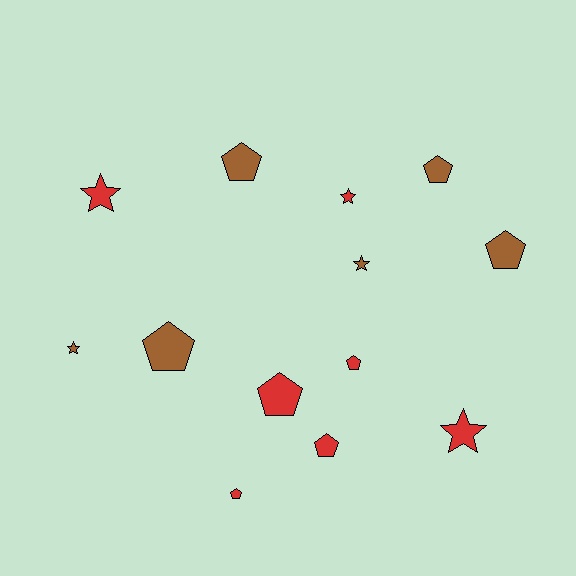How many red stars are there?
There are 3 red stars.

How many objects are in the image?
There are 13 objects.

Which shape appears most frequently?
Pentagon, with 8 objects.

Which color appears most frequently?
Red, with 7 objects.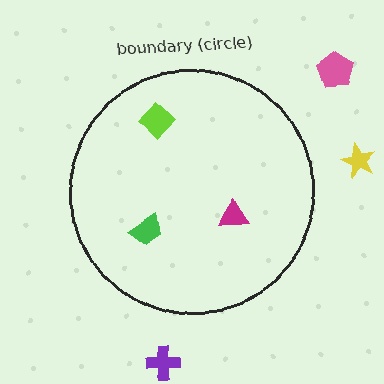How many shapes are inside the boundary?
3 inside, 3 outside.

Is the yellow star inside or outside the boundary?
Outside.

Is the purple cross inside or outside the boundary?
Outside.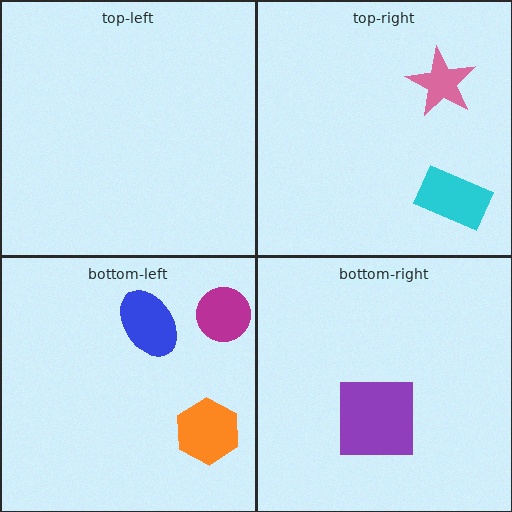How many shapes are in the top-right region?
2.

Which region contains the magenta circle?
The bottom-left region.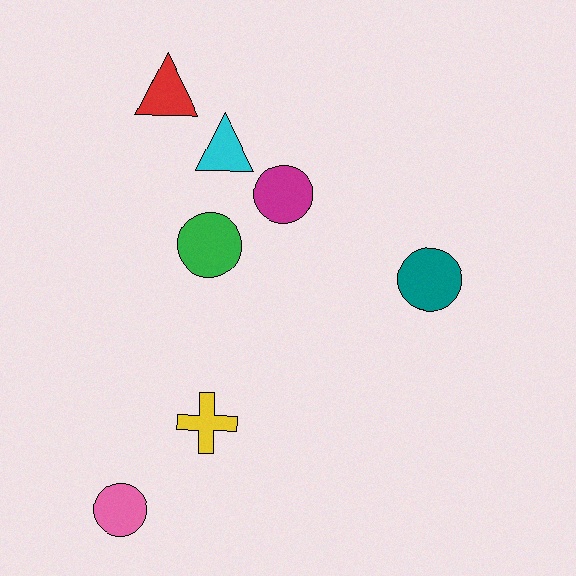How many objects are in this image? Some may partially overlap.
There are 7 objects.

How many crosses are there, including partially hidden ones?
There is 1 cross.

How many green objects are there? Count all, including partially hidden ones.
There is 1 green object.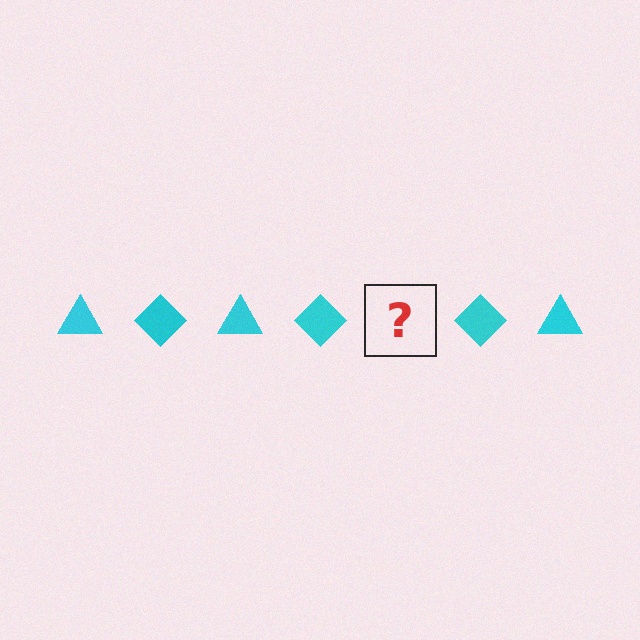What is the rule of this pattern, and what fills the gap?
The rule is that the pattern cycles through triangle, diamond shapes in cyan. The gap should be filled with a cyan triangle.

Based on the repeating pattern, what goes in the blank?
The blank should be a cyan triangle.